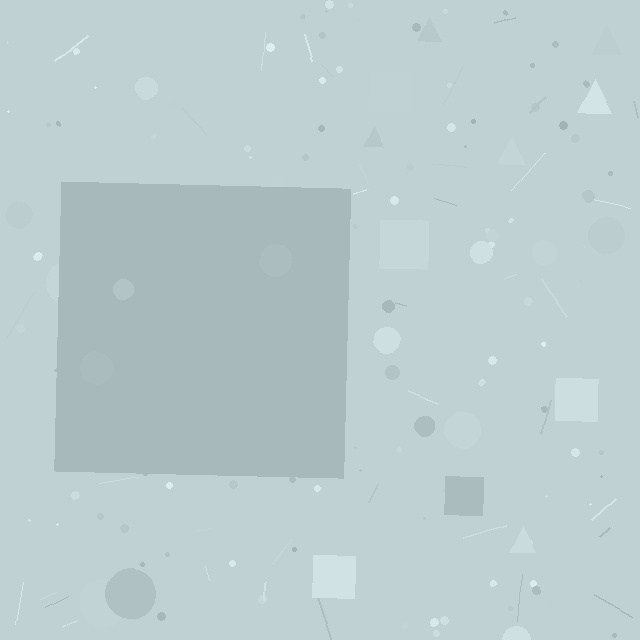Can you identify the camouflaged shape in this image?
The camouflaged shape is a square.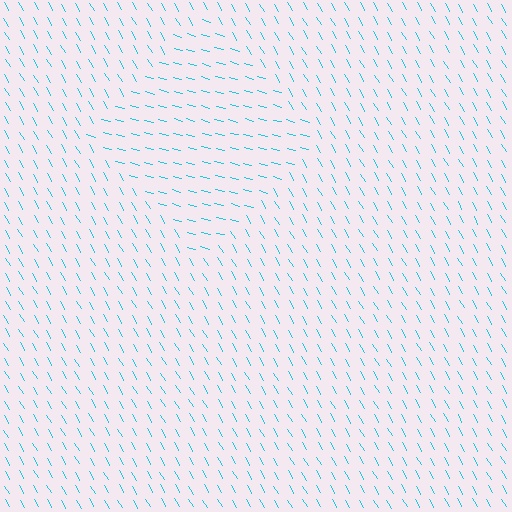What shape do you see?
I see a diamond.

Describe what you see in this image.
The image is filled with small cyan line segments. A diamond region in the image has lines oriented differently from the surrounding lines, creating a visible texture boundary.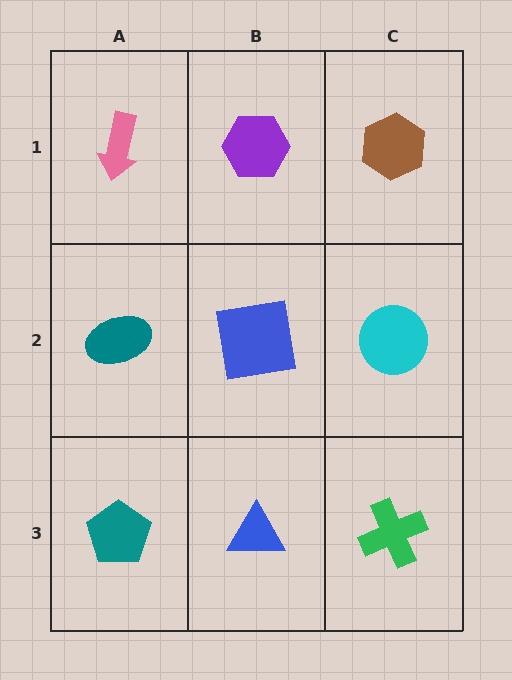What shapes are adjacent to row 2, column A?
A pink arrow (row 1, column A), a teal pentagon (row 3, column A), a blue square (row 2, column B).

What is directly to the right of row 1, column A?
A purple hexagon.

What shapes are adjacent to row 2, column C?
A brown hexagon (row 1, column C), a green cross (row 3, column C), a blue square (row 2, column B).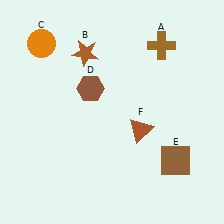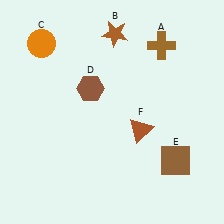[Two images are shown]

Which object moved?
The brown star (B) moved right.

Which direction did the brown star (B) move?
The brown star (B) moved right.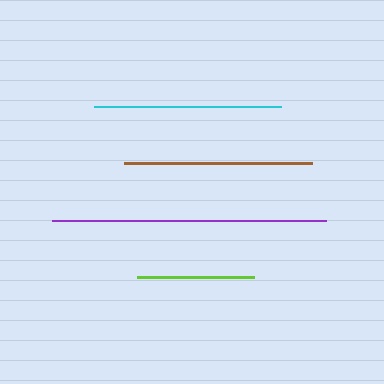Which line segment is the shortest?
The lime line is the shortest at approximately 117 pixels.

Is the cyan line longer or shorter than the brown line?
The brown line is longer than the cyan line.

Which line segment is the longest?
The purple line is the longest at approximately 274 pixels.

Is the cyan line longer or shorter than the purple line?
The purple line is longer than the cyan line.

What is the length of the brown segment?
The brown segment is approximately 189 pixels long.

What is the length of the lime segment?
The lime segment is approximately 117 pixels long.